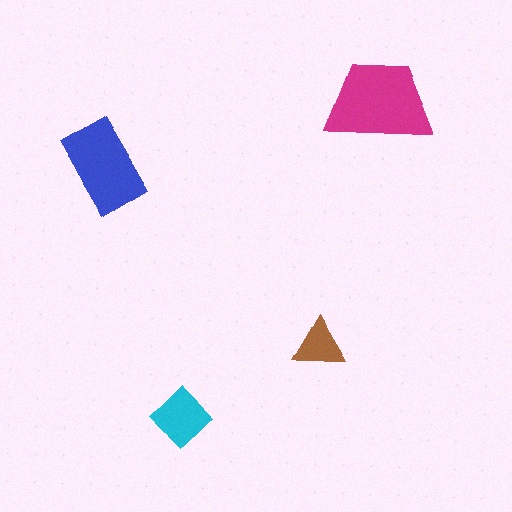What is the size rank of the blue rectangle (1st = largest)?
2nd.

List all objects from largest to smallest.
The magenta trapezoid, the blue rectangle, the cyan diamond, the brown triangle.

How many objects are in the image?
There are 4 objects in the image.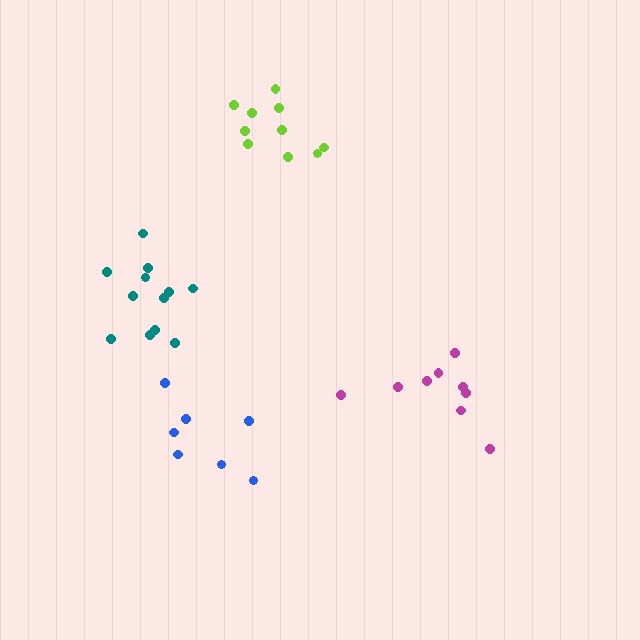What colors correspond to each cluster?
The clusters are colored: magenta, blue, teal, lime.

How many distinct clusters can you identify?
There are 4 distinct clusters.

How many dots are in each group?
Group 1: 9 dots, Group 2: 7 dots, Group 3: 12 dots, Group 4: 10 dots (38 total).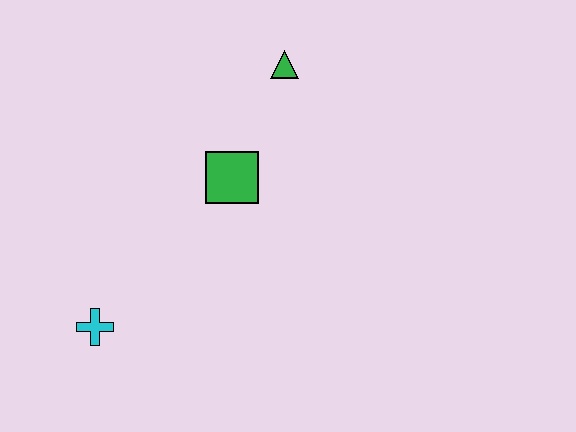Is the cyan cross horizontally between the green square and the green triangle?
No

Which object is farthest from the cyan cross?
The green triangle is farthest from the cyan cross.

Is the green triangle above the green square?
Yes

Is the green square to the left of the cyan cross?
No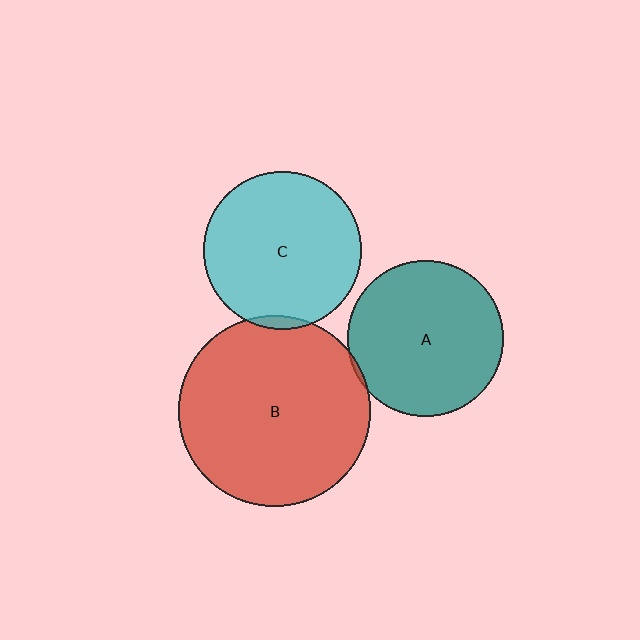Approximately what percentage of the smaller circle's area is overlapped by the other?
Approximately 5%.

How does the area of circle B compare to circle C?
Approximately 1.5 times.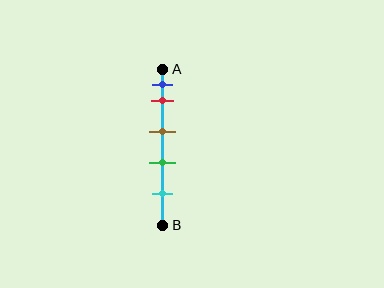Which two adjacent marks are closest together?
The blue and red marks are the closest adjacent pair.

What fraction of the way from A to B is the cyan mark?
The cyan mark is approximately 80% (0.8) of the way from A to B.